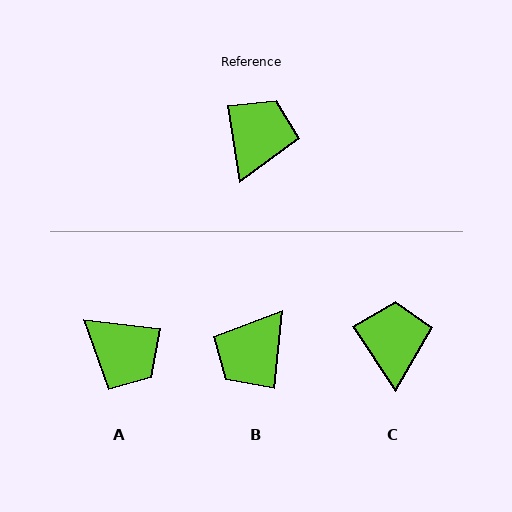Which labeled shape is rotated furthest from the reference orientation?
B, about 165 degrees away.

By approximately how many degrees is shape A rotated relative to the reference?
Approximately 105 degrees clockwise.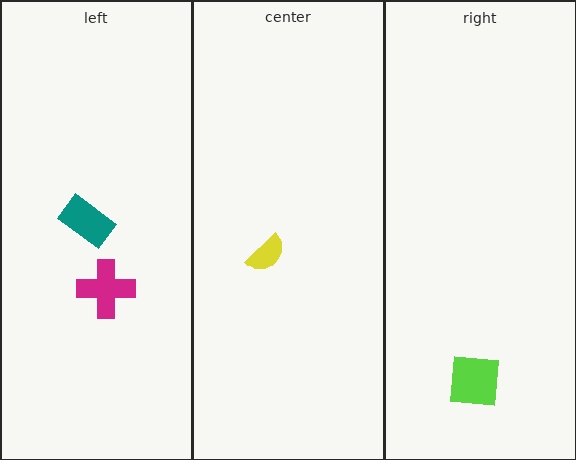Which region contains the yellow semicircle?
The center region.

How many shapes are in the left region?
2.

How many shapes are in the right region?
1.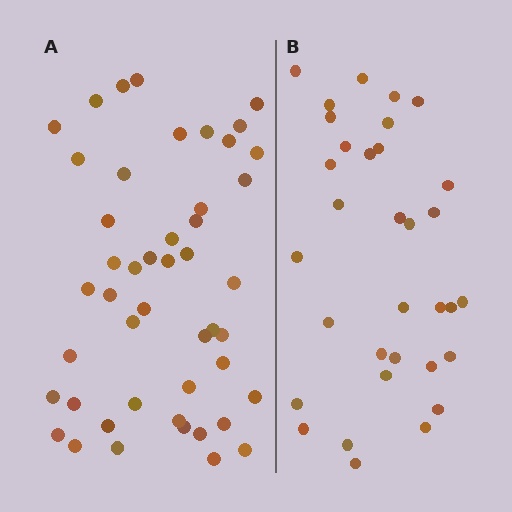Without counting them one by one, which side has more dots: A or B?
Region A (the left region) has more dots.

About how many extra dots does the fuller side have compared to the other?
Region A has approximately 15 more dots than region B.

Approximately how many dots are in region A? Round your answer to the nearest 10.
About 50 dots. (The exact count is 47, which rounds to 50.)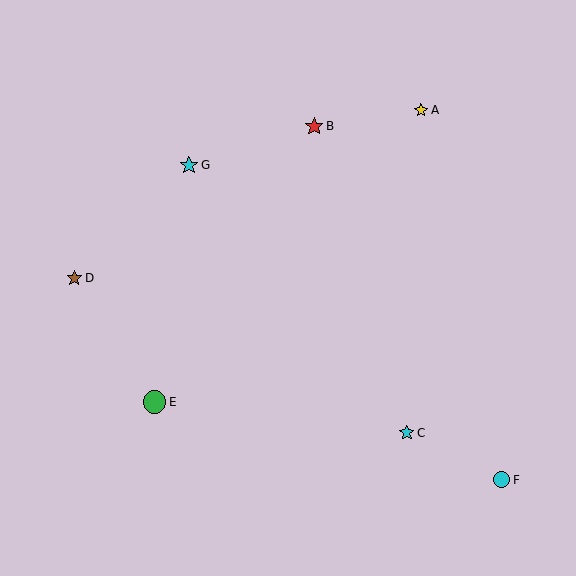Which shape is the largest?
The green circle (labeled E) is the largest.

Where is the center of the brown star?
The center of the brown star is at (74, 278).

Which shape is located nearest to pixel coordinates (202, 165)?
The cyan star (labeled G) at (189, 165) is nearest to that location.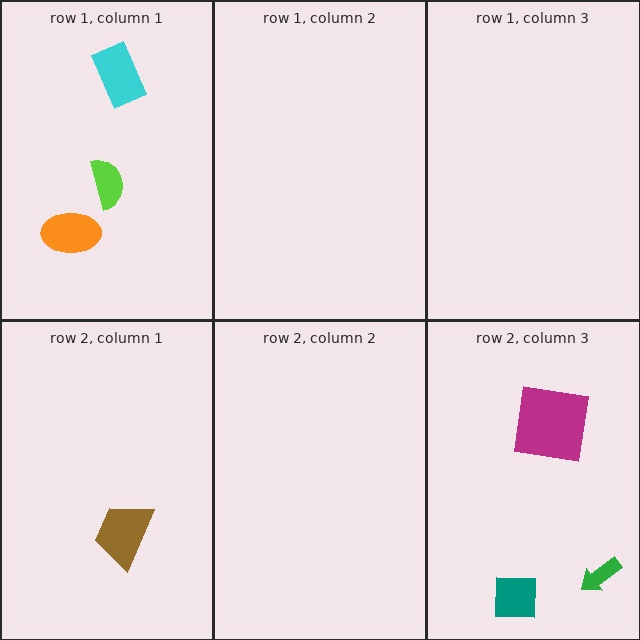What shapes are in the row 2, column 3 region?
The teal square, the green arrow, the magenta square.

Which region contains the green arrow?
The row 2, column 3 region.